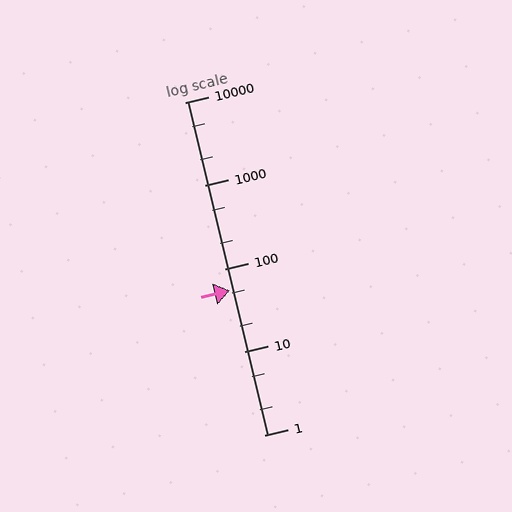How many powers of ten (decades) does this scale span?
The scale spans 4 decades, from 1 to 10000.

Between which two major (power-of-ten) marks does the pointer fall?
The pointer is between 10 and 100.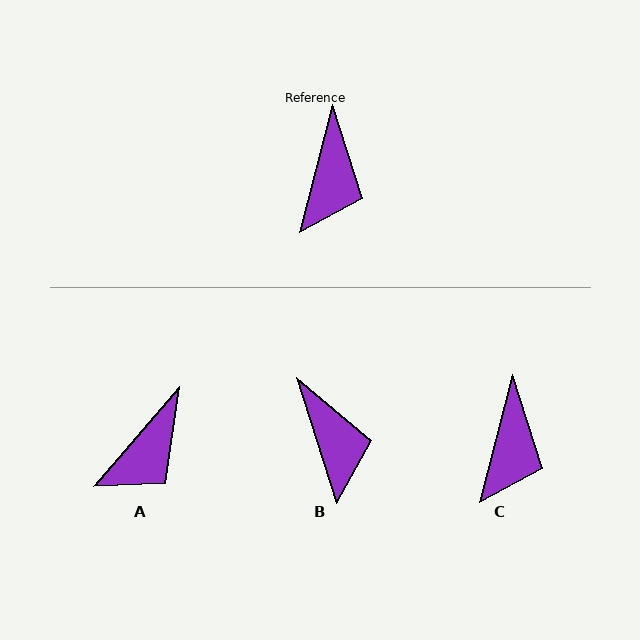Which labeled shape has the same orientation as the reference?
C.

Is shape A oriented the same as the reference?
No, it is off by about 26 degrees.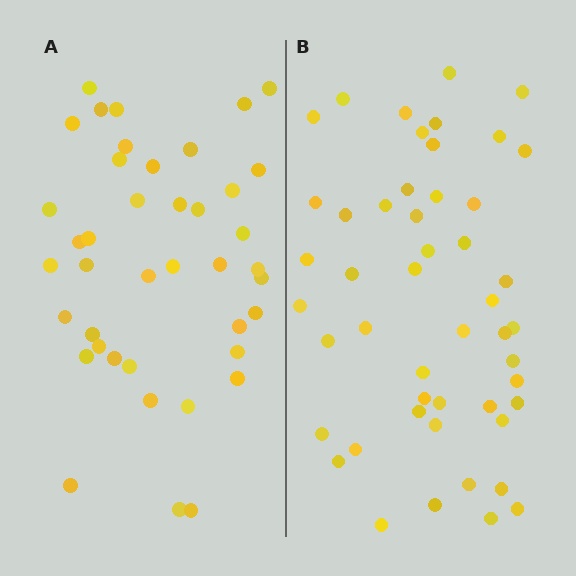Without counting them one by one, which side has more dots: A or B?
Region B (the right region) has more dots.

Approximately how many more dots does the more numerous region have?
Region B has roughly 8 or so more dots than region A.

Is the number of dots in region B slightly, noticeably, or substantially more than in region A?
Region B has only slightly more — the two regions are fairly close. The ratio is roughly 1.2 to 1.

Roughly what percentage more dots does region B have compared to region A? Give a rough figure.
About 20% more.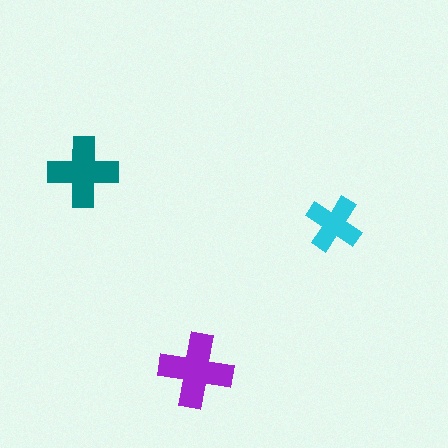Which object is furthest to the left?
The teal cross is leftmost.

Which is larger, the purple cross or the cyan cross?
The purple one.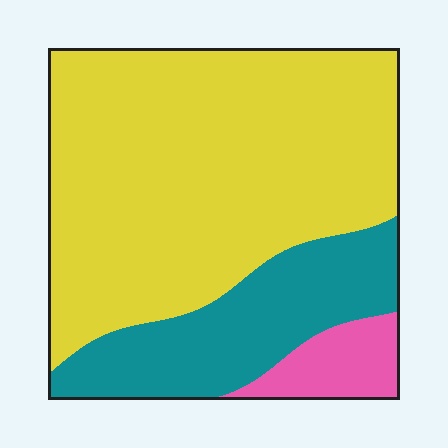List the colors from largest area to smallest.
From largest to smallest: yellow, teal, pink.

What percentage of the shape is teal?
Teal covers roughly 25% of the shape.